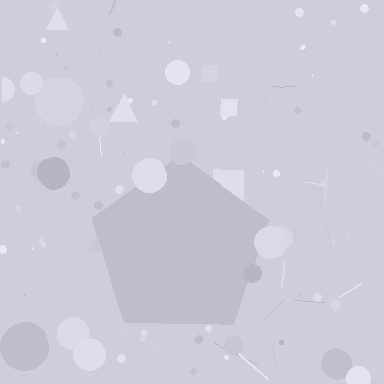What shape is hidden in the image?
A pentagon is hidden in the image.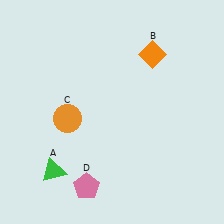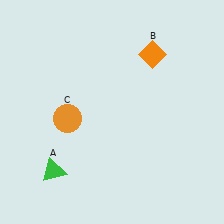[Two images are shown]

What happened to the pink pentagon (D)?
The pink pentagon (D) was removed in Image 2. It was in the bottom-left area of Image 1.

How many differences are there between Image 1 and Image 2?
There is 1 difference between the two images.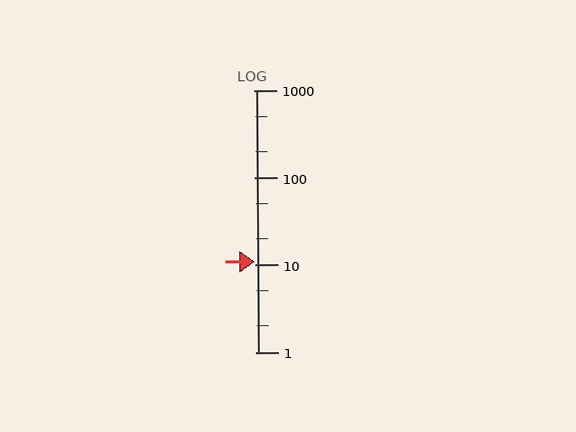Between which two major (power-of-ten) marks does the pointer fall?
The pointer is between 10 and 100.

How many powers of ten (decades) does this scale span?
The scale spans 3 decades, from 1 to 1000.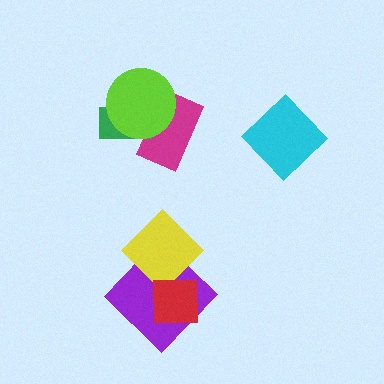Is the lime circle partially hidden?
No, no other shape covers it.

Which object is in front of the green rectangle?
The lime circle is in front of the green rectangle.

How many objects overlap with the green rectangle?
2 objects overlap with the green rectangle.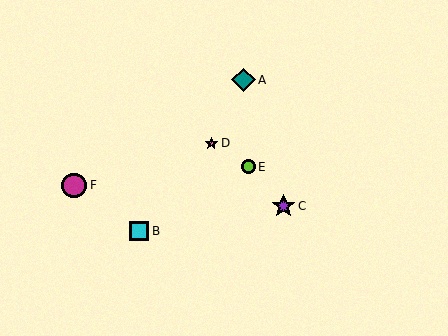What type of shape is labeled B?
Shape B is a cyan square.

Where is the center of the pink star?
The center of the pink star is at (211, 143).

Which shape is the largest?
The magenta circle (labeled F) is the largest.